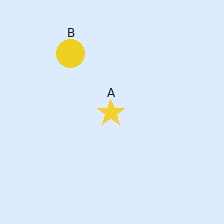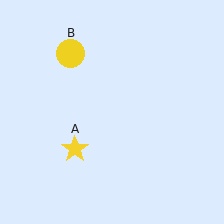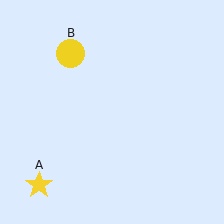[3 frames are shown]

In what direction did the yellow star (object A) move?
The yellow star (object A) moved down and to the left.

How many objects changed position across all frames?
1 object changed position: yellow star (object A).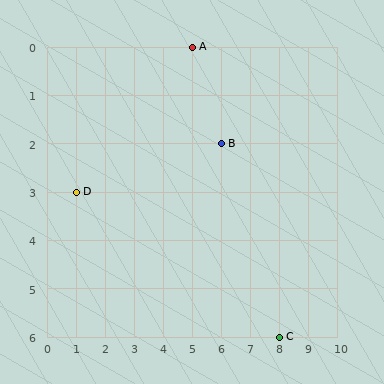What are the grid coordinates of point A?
Point A is at grid coordinates (5, 0).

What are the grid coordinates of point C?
Point C is at grid coordinates (8, 6).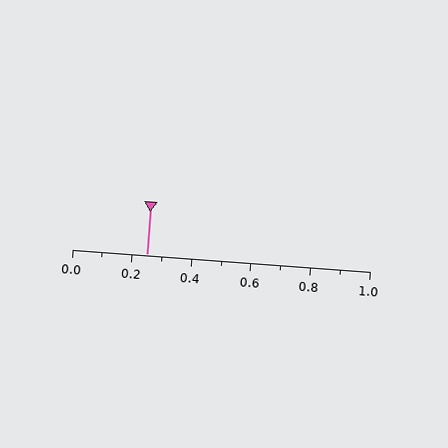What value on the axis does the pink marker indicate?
The marker indicates approximately 0.25.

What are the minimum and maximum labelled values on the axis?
The axis runs from 0.0 to 1.0.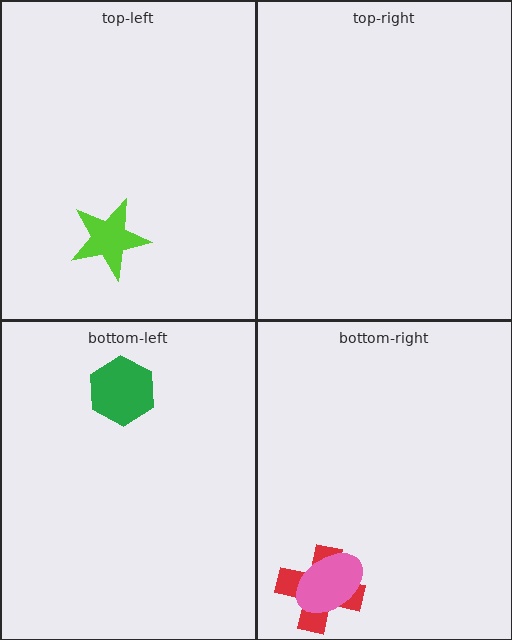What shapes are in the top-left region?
The lime star.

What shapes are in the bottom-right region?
The red cross, the pink ellipse.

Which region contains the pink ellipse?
The bottom-right region.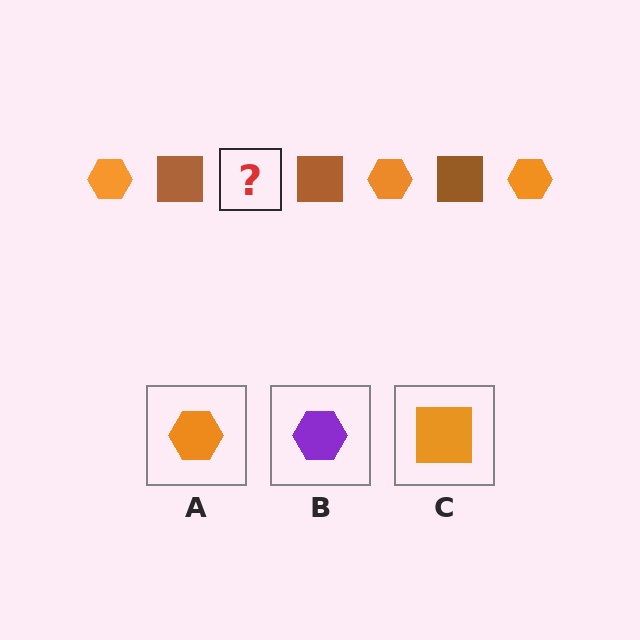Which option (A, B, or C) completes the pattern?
A.